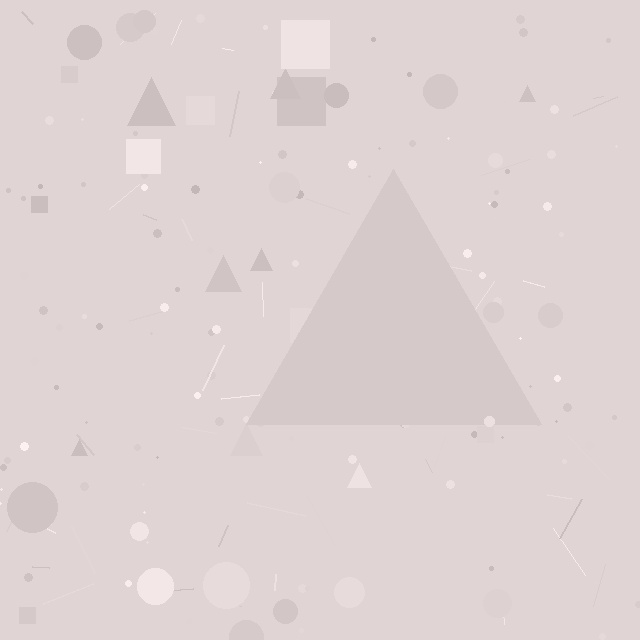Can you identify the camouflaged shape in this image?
The camouflaged shape is a triangle.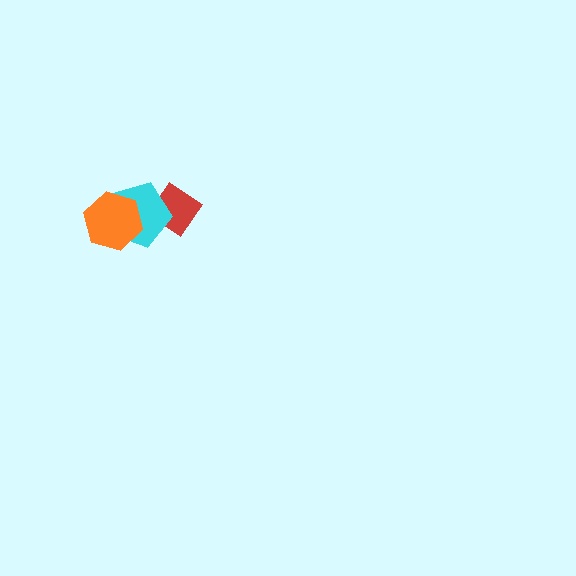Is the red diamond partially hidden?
Yes, it is partially covered by another shape.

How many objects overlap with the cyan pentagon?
2 objects overlap with the cyan pentagon.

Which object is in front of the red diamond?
The cyan pentagon is in front of the red diamond.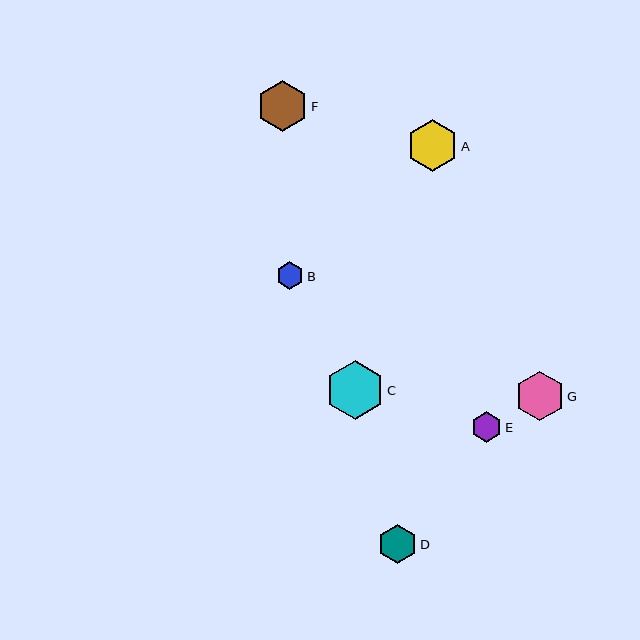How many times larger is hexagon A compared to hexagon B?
Hexagon A is approximately 1.9 times the size of hexagon B.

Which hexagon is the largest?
Hexagon C is the largest with a size of approximately 58 pixels.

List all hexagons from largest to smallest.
From largest to smallest: C, A, F, G, D, E, B.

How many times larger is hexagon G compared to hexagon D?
Hexagon G is approximately 1.2 times the size of hexagon D.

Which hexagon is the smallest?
Hexagon B is the smallest with a size of approximately 27 pixels.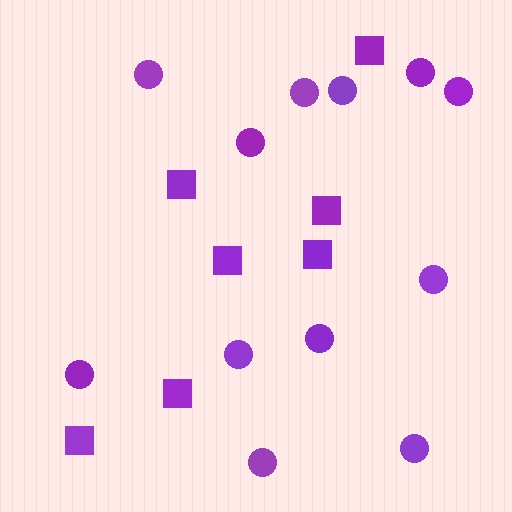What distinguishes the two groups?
There are 2 groups: one group of squares (7) and one group of circles (12).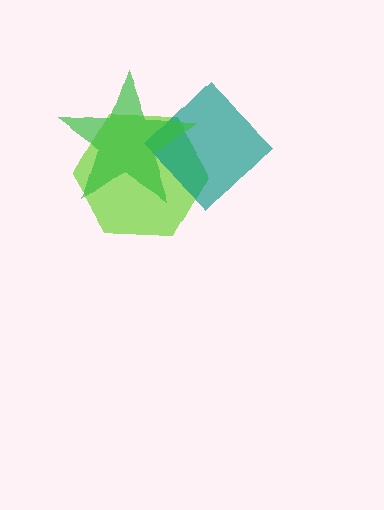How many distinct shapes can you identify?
There are 3 distinct shapes: a lime hexagon, a teal diamond, a green star.